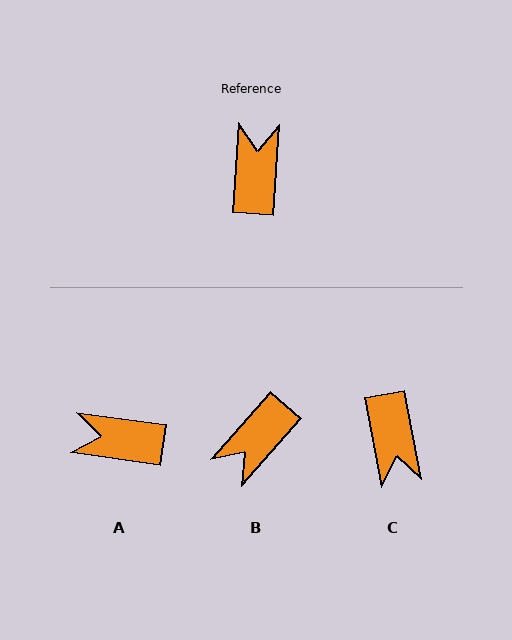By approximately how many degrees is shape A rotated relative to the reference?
Approximately 85 degrees counter-clockwise.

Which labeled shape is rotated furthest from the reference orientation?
C, about 166 degrees away.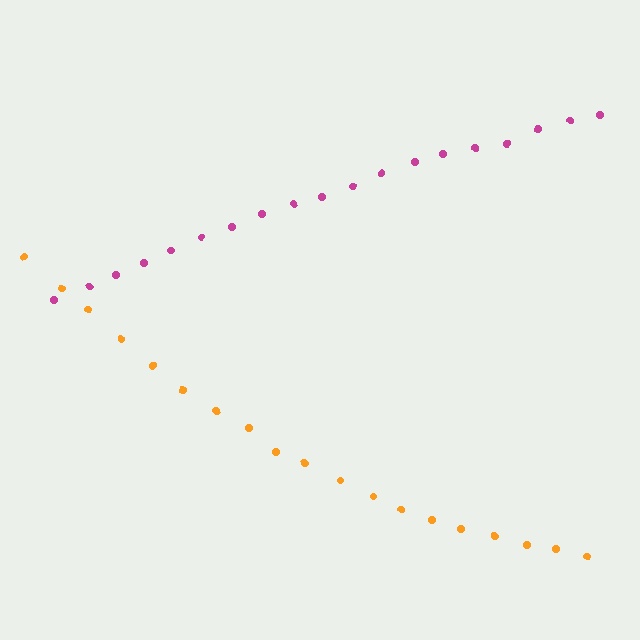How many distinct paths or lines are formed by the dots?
There are 2 distinct paths.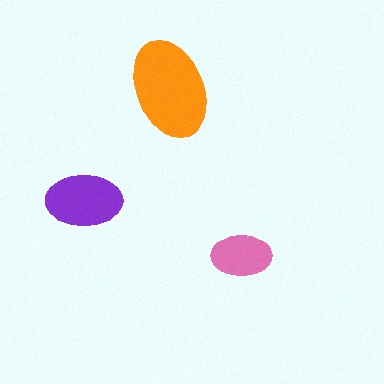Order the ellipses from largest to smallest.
the orange one, the purple one, the pink one.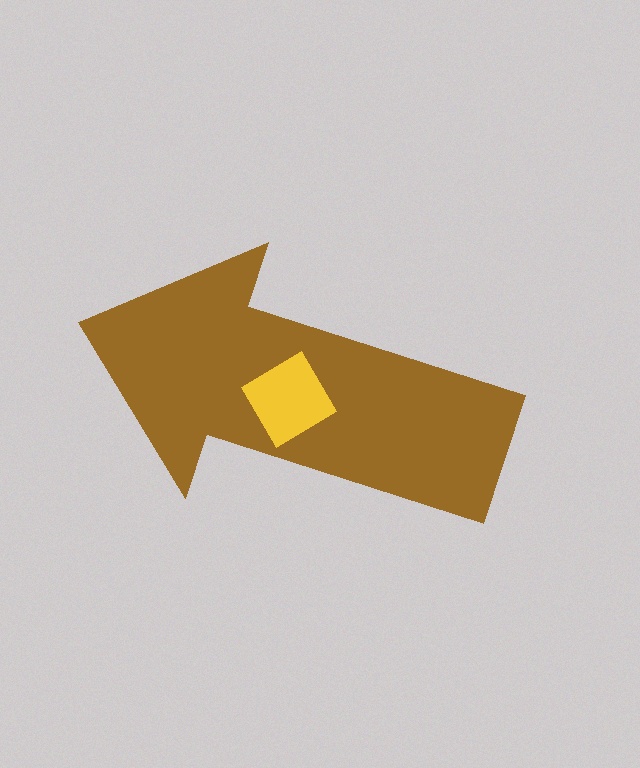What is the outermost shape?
The brown arrow.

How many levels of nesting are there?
2.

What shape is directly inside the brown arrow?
The yellow diamond.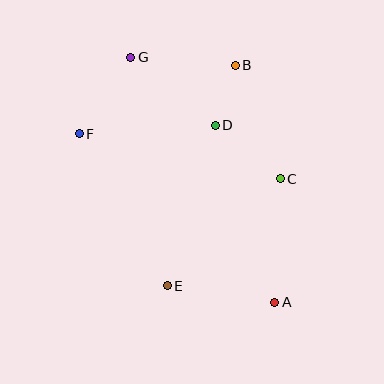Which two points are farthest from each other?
Points A and G are farthest from each other.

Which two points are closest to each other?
Points B and D are closest to each other.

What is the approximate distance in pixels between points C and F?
The distance between C and F is approximately 206 pixels.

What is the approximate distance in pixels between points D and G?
The distance between D and G is approximately 108 pixels.